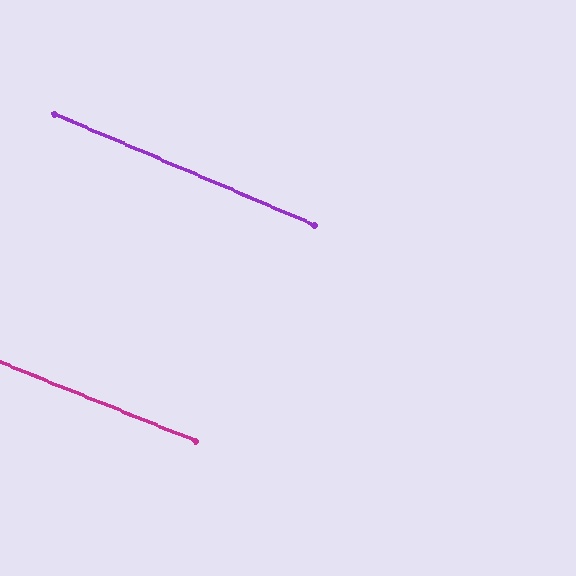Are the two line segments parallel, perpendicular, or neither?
Parallel — their directions differ by only 1.2°.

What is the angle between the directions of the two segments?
Approximately 1 degree.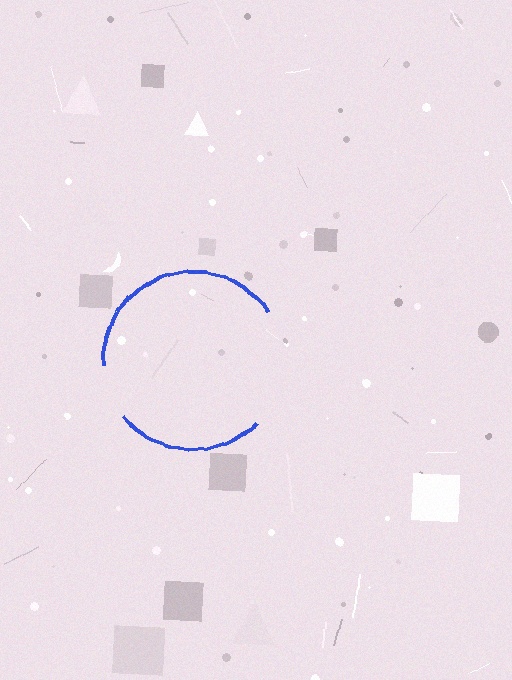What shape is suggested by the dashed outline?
The dashed outline suggests a circle.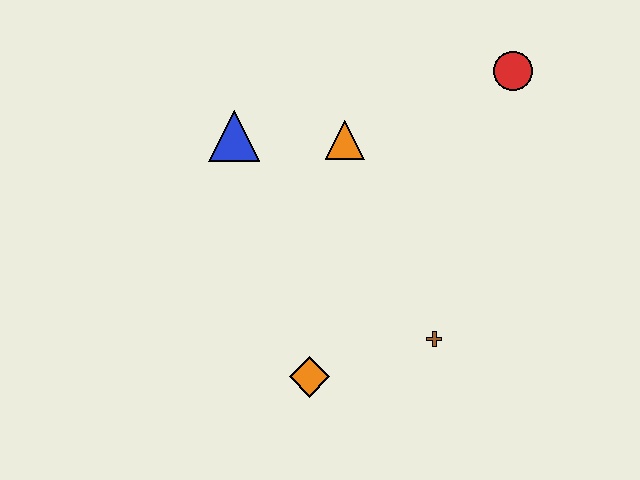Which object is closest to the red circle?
The orange triangle is closest to the red circle.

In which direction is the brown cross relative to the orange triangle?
The brown cross is below the orange triangle.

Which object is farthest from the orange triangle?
The orange diamond is farthest from the orange triangle.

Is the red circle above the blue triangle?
Yes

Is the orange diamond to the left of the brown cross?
Yes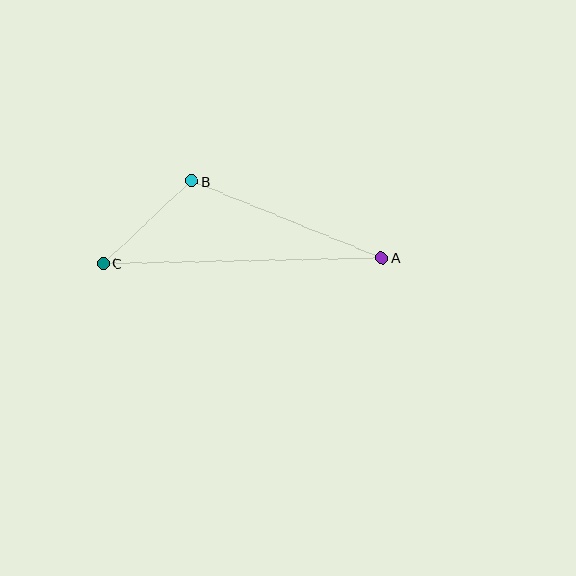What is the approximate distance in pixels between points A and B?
The distance between A and B is approximately 205 pixels.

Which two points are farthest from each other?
Points A and C are farthest from each other.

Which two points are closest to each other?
Points B and C are closest to each other.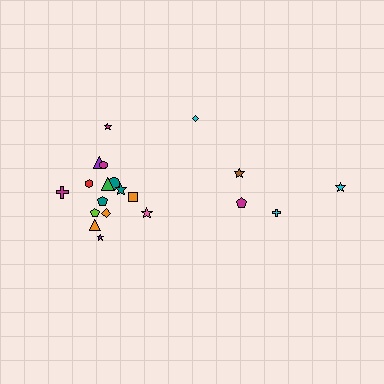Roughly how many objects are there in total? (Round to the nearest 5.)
Roughly 20 objects in total.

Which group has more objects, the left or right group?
The left group.